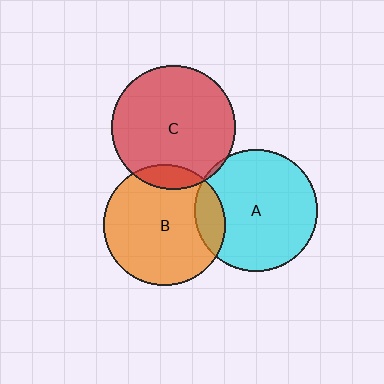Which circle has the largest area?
Circle C (red).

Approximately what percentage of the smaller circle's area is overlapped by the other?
Approximately 10%.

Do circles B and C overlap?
Yes.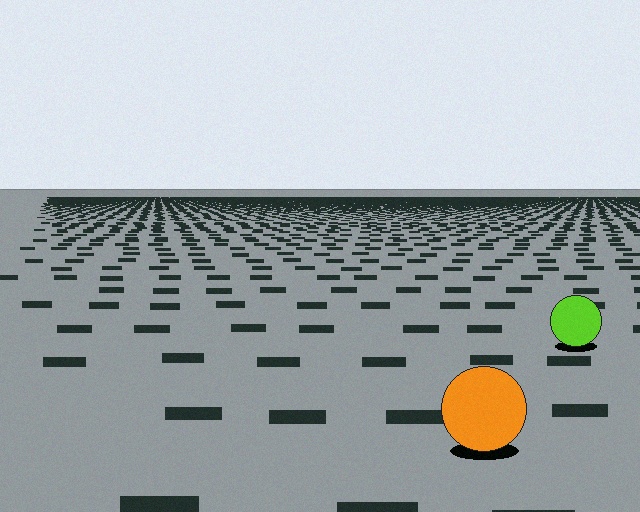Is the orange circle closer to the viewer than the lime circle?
Yes. The orange circle is closer — you can tell from the texture gradient: the ground texture is coarser near it.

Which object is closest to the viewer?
The orange circle is closest. The texture marks near it are larger and more spread out.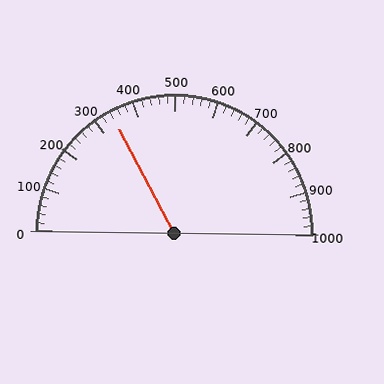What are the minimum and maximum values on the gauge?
The gauge ranges from 0 to 1000.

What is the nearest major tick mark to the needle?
The nearest major tick mark is 300.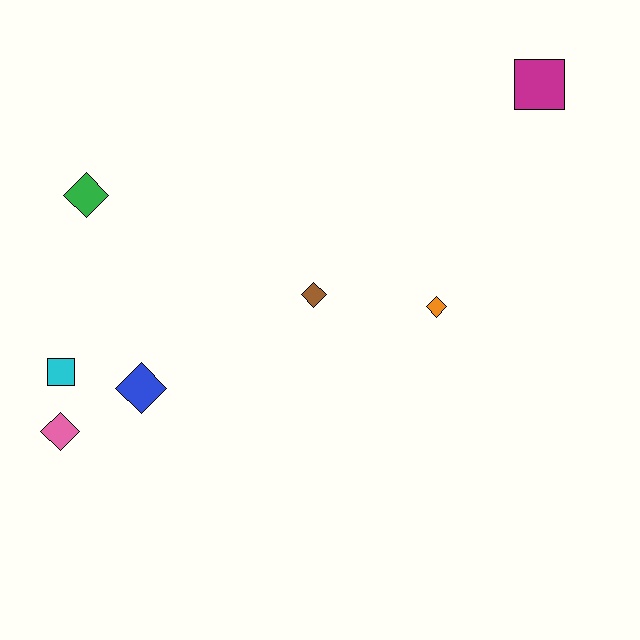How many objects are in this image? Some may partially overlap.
There are 7 objects.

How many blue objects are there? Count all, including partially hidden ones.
There is 1 blue object.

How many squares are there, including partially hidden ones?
There are 2 squares.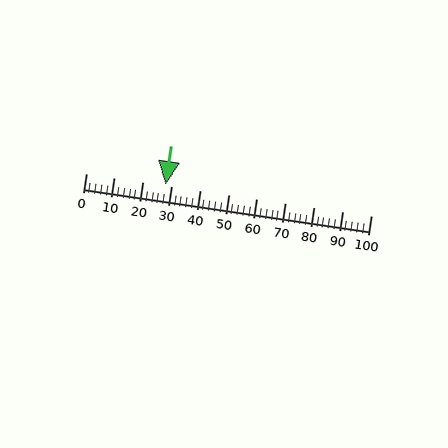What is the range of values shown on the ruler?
The ruler shows values from 0 to 100.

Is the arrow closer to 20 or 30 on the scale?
The arrow is closer to 30.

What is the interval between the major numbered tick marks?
The major tick marks are spaced 10 units apart.